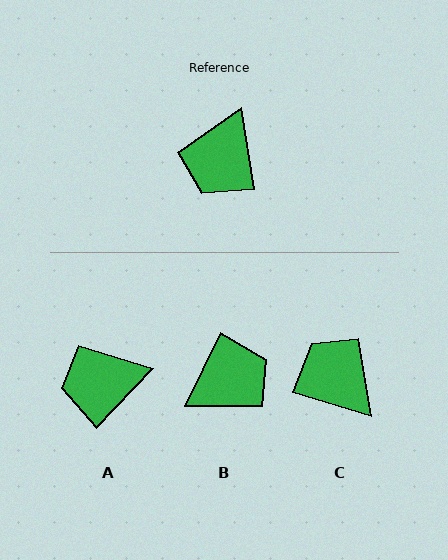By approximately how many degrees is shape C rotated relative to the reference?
Approximately 116 degrees clockwise.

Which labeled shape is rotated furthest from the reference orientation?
B, about 145 degrees away.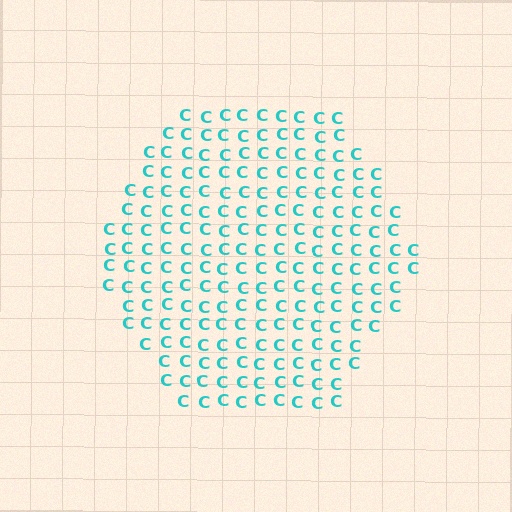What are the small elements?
The small elements are letter C's.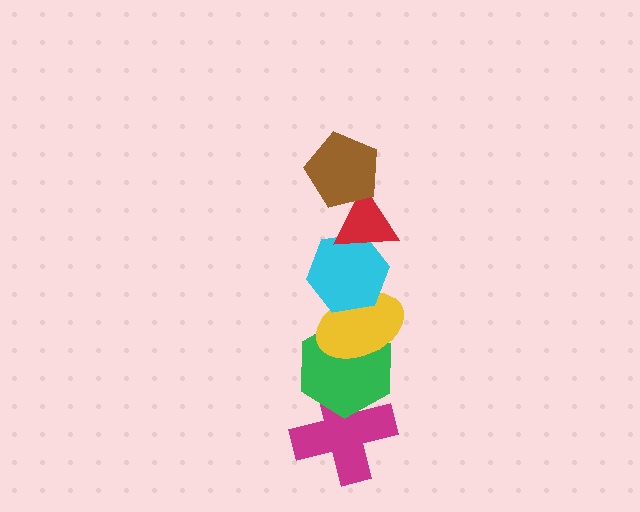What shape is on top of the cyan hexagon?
The red triangle is on top of the cyan hexagon.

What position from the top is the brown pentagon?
The brown pentagon is 1st from the top.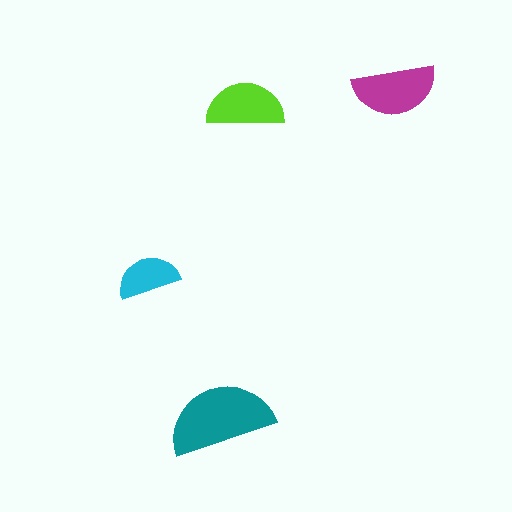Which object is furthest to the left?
The cyan semicircle is leftmost.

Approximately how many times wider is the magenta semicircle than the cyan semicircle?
About 1.5 times wider.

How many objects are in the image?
There are 4 objects in the image.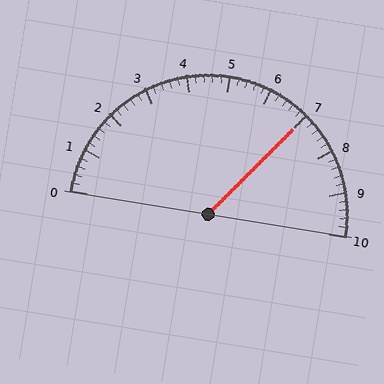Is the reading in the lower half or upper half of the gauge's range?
The reading is in the upper half of the range (0 to 10).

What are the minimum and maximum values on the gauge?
The gauge ranges from 0 to 10.